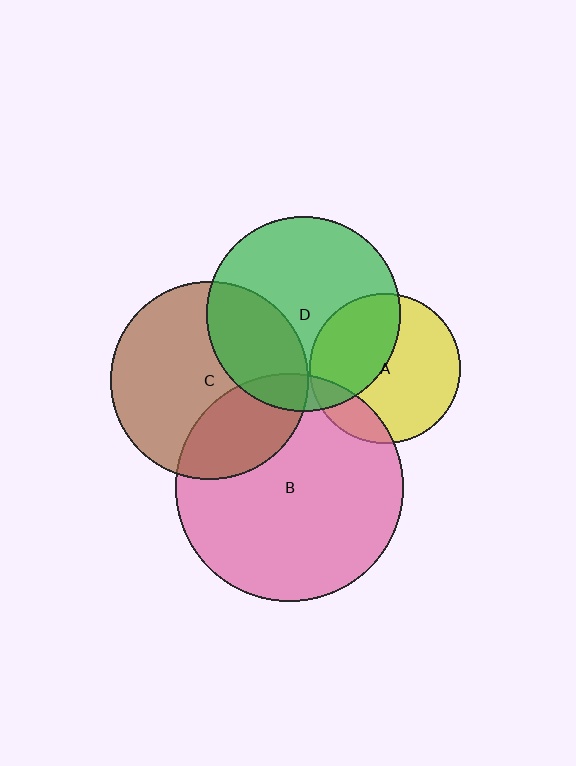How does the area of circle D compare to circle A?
Approximately 1.7 times.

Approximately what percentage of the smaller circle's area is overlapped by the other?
Approximately 30%.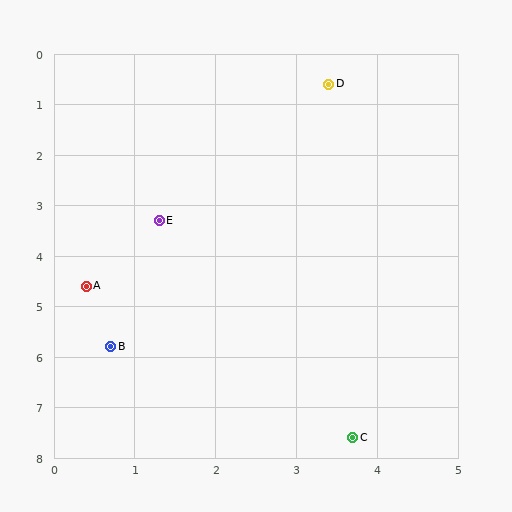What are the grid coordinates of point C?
Point C is at approximately (3.7, 7.6).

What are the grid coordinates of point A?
Point A is at approximately (0.4, 4.6).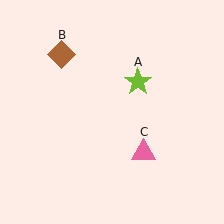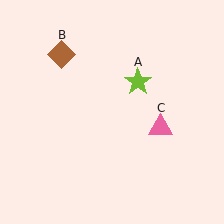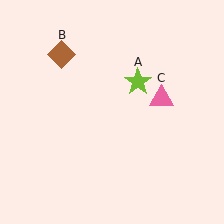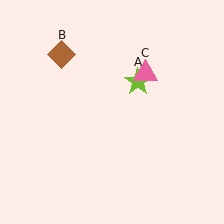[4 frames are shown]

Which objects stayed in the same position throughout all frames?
Lime star (object A) and brown diamond (object B) remained stationary.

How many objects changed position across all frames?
1 object changed position: pink triangle (object C).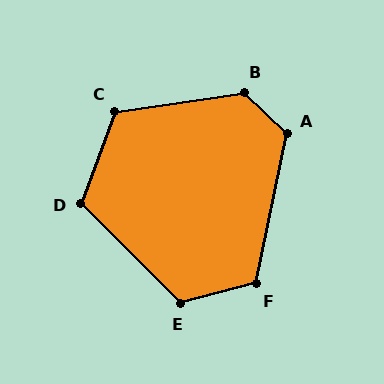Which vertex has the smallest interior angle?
D, at approximately 115 degrees.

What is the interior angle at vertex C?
Approximately 118 degrees (obtuse).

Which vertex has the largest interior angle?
B, at approximately 129 degrees.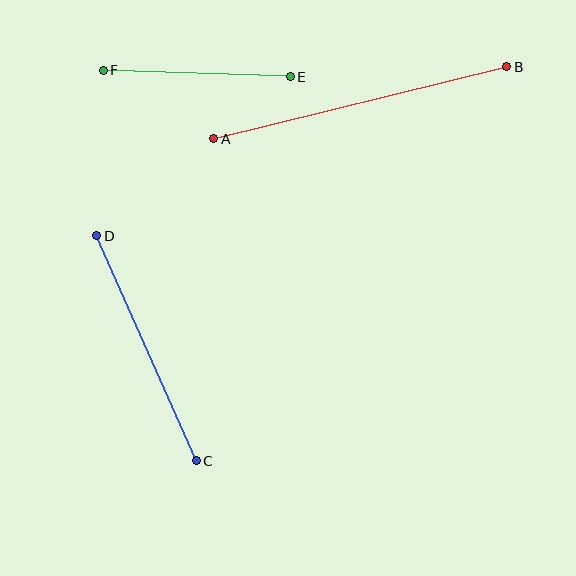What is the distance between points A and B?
The distance is approximately 302 pixels.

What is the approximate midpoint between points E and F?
The midpoint is at approximately (197, 74) pixels.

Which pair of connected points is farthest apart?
Points A and B are farthest apart.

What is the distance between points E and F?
The distance is approximately 187 pixels.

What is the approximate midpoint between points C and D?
The midpoint is at approximately (146, 348) pixels.